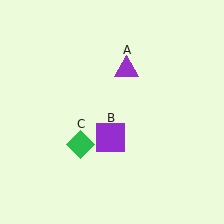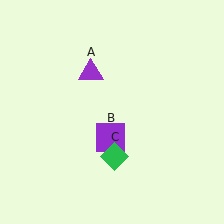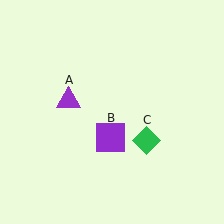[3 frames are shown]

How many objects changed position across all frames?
2 objects changed position: purple triangle (object A), green diamond (object C).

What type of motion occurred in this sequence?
The purple triangle (object A), green diamond (object C) rotated counterclockwise around the center of the scene.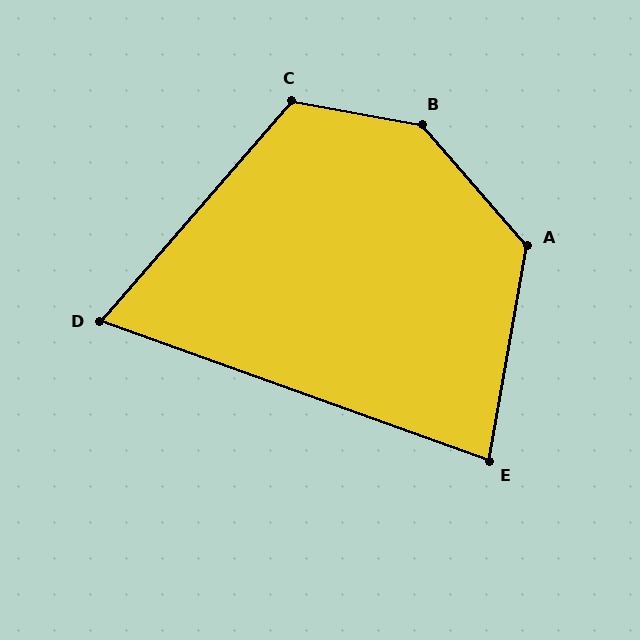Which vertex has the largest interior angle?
B, at approximately 141 degrees.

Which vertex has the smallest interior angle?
D, at approximately 69 degrees.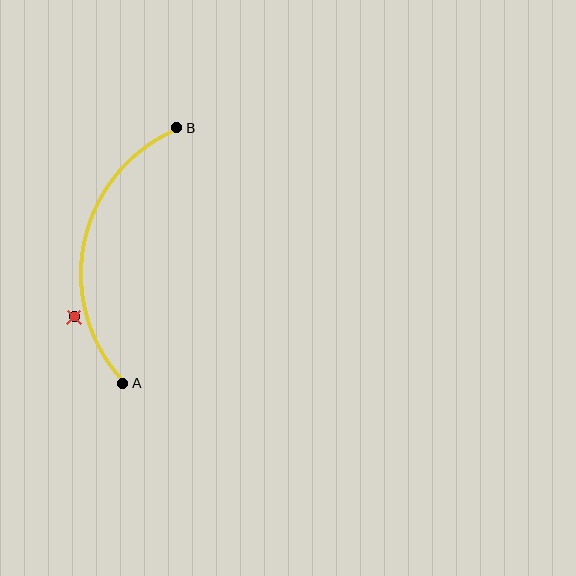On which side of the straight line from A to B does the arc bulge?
The arc bulges to the left of the straight line connecting A and B.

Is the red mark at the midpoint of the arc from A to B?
No — the red mark does not lie on the arc at all. It sits slightly outside the curve.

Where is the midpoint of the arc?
The arc midpoint is the point on the curve farthest from the straight line joining A and B. It sits to the left of that line.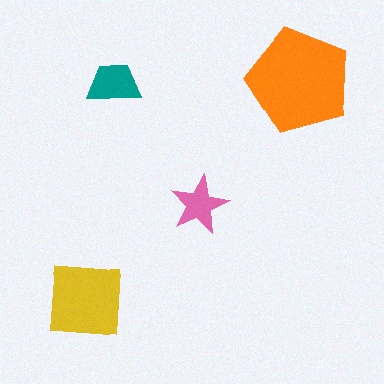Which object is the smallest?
The pink star.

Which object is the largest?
The orange pentagon.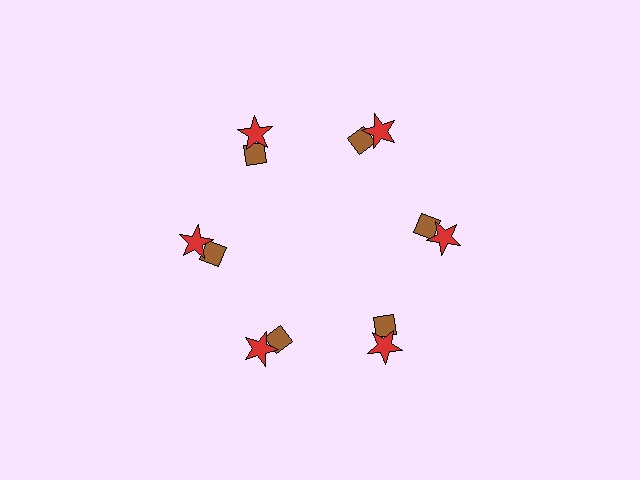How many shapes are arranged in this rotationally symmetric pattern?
There are 12 shapes, arranged in 6 groups of 2.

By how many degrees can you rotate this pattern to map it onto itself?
The pattern maps onto itself every 60 degrees of rotation.